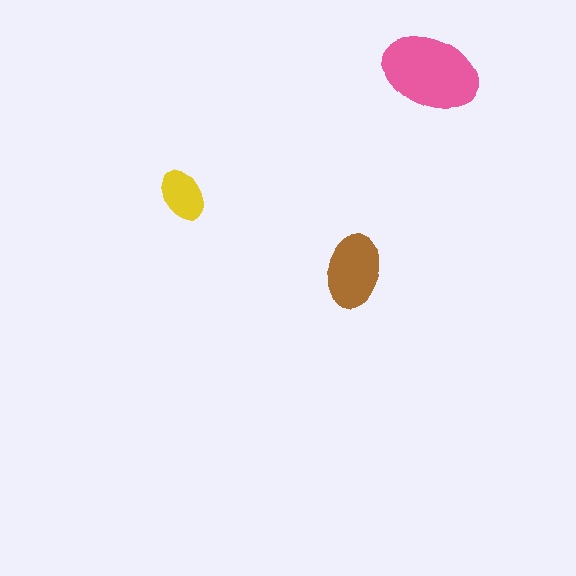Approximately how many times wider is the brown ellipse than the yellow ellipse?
About 1.5 times wider.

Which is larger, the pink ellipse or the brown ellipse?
The pink one.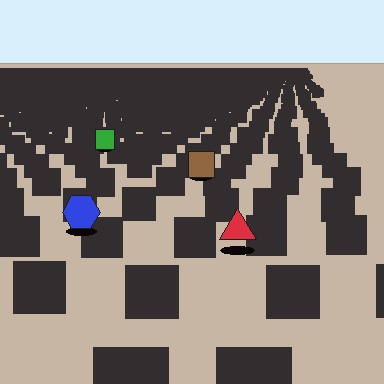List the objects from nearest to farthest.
From nearest to farthest: the red triangle, the blue hexagon, the brown square, the green square.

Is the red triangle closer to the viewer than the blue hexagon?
Yes. The red triangle is closer — you can tell from the texture gradient: the ground texture is coarser near it.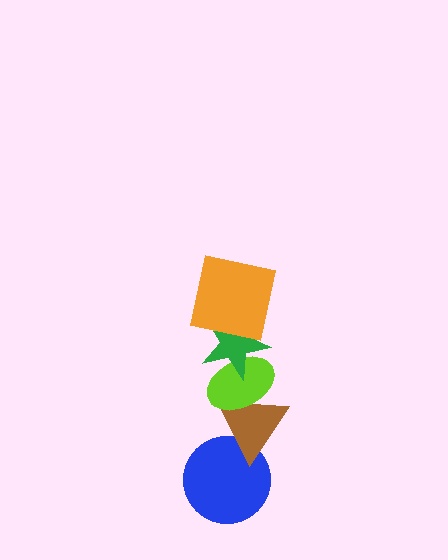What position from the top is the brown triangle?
The brown triangle is 4th from the top.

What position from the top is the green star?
The green star is 2nd from the top.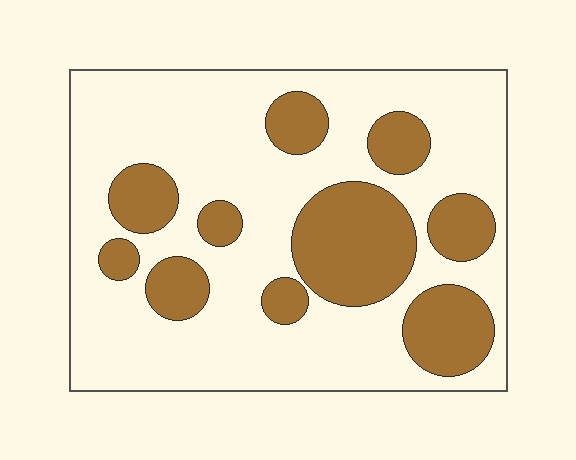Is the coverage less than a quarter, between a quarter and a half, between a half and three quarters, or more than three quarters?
Between a quarter and a half.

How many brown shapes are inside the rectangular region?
10.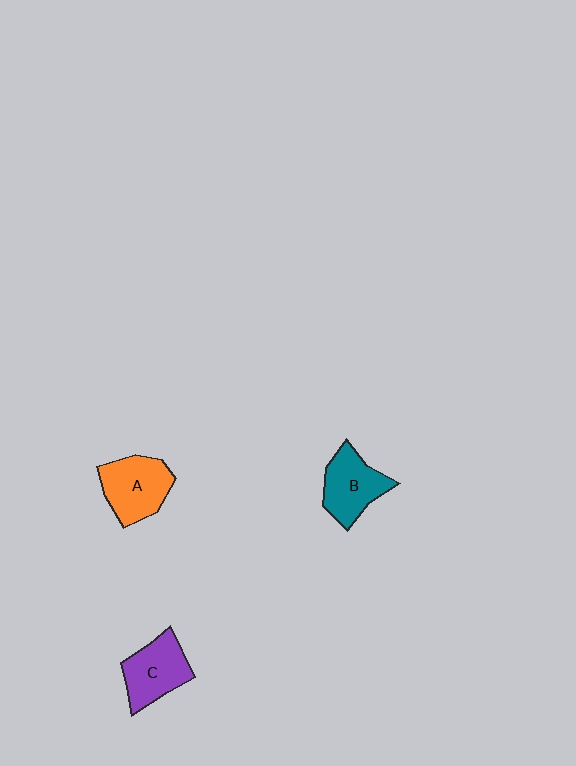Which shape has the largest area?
Shape A (orange).